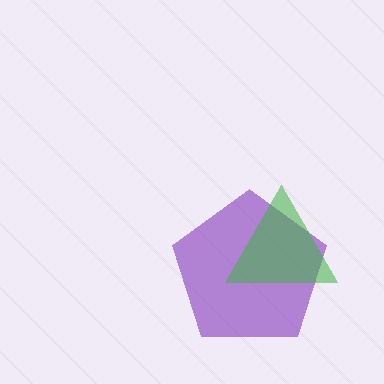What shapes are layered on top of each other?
The layered shapes are: a purple pentagon, a green triangle.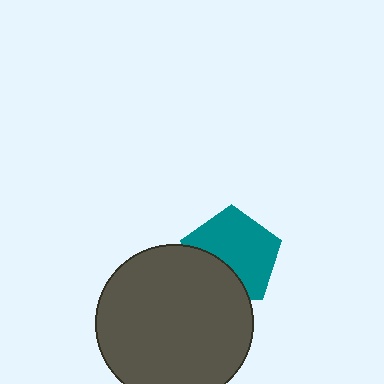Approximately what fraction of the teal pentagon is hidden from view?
Roughly 33% of the teal pentagon is hidden behind the dark gray circle.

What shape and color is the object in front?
The object in front is a dark gray circle.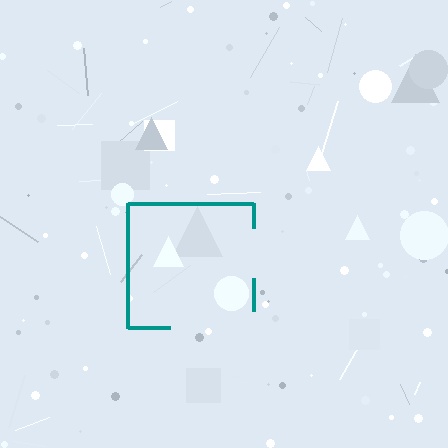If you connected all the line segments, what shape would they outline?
They would outline a square.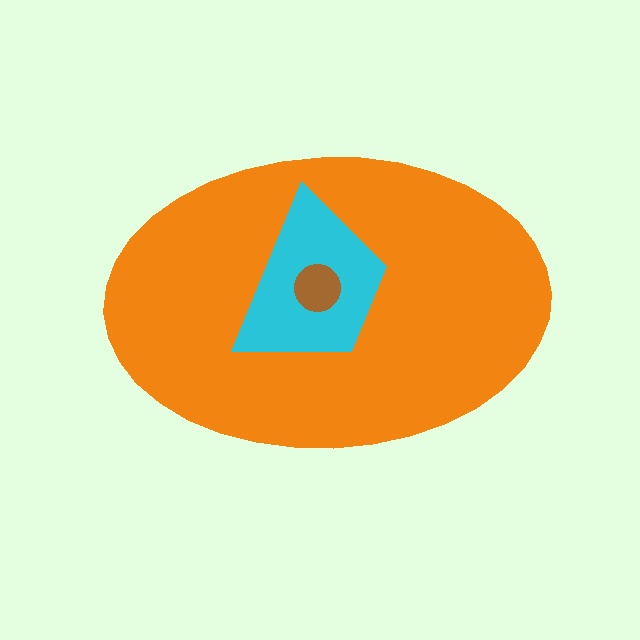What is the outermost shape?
The orange ellipse.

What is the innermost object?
The brown circle.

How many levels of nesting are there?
3.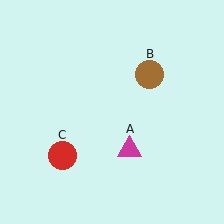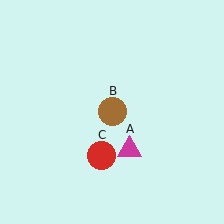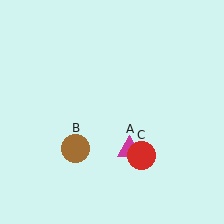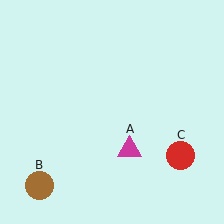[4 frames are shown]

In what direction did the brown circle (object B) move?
The brown circle (object B) moved down and to the left.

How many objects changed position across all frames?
2 objects changed position: brown circle (object B), red circle (object C).